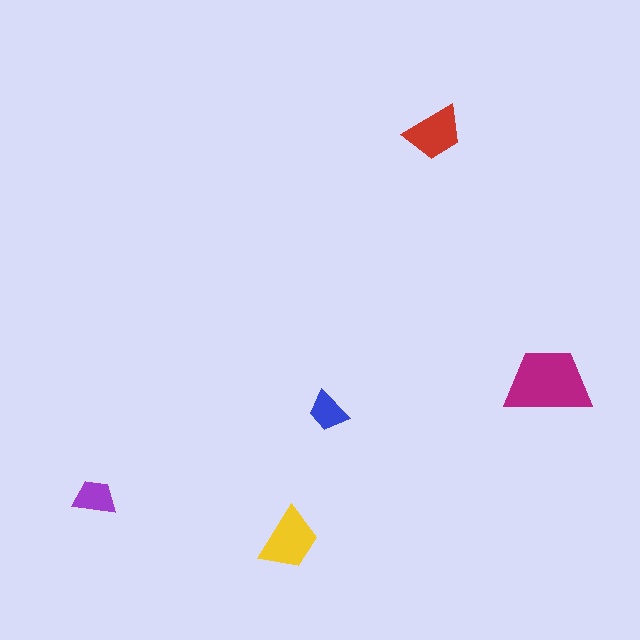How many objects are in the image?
There are 5 objects in the image.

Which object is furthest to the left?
The purple trapezoid is leftmost.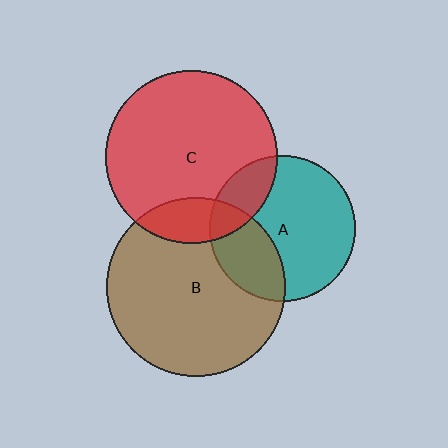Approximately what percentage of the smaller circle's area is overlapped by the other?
Approximately 30%.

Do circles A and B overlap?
Yes.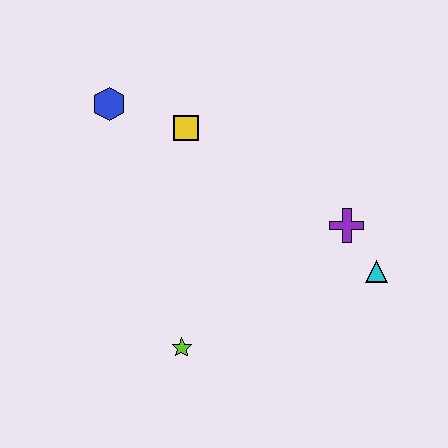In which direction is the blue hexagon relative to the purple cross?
The blue hexagon is to the left of the purple cross.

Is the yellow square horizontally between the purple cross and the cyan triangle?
No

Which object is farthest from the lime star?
The blue hexagon is farthest from the lime star.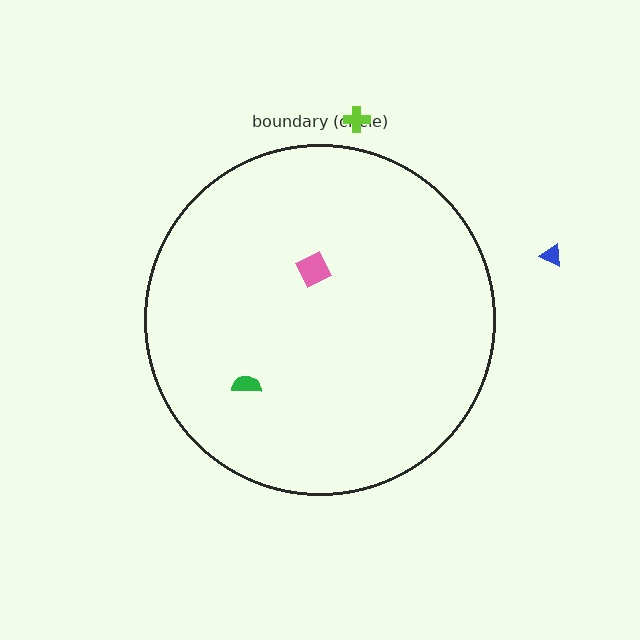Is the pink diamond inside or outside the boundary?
Inside.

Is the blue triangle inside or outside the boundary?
Outside.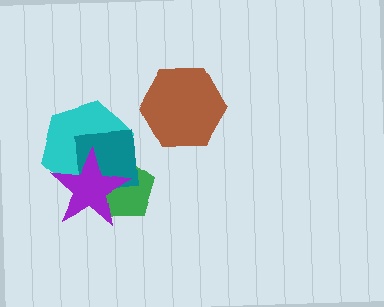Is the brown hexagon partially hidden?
No, no other shape covers it.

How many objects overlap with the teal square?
3 objects overlap with the teal square.